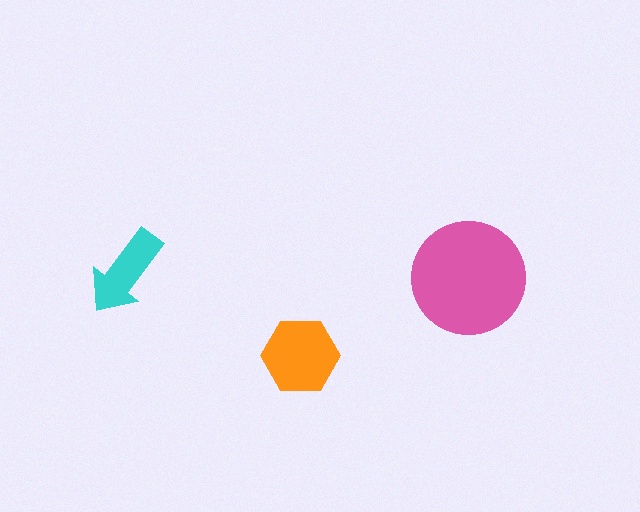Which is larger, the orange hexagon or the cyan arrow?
The orange hexagon.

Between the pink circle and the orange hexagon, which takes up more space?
The pink circle.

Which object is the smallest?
The cyan arrow.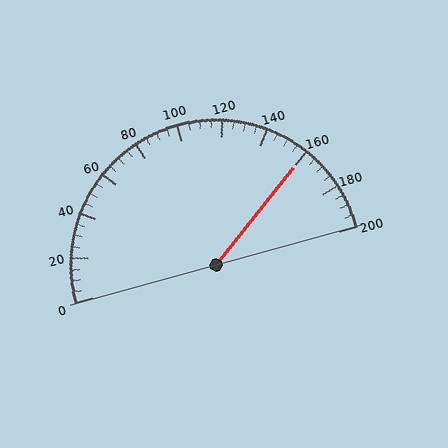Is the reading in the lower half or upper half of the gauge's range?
The reading is in the upper half of the range (0 to 200).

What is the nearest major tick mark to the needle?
The nearest major tick mark is 160.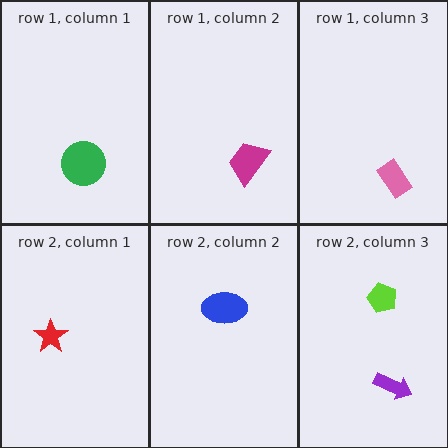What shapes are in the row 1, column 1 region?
The green circle.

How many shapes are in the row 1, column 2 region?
1.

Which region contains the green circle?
The row 1, column 1 region.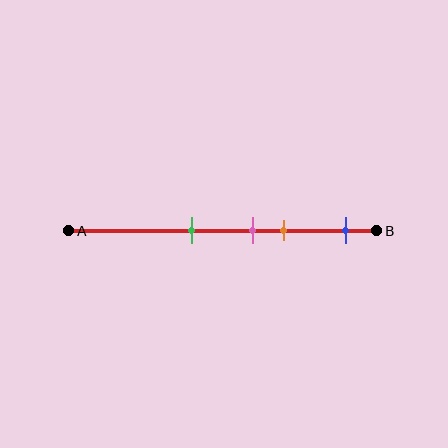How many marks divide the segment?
There are 4 marks dividing the segment.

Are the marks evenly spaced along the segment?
No, the marks are not evenly spaced.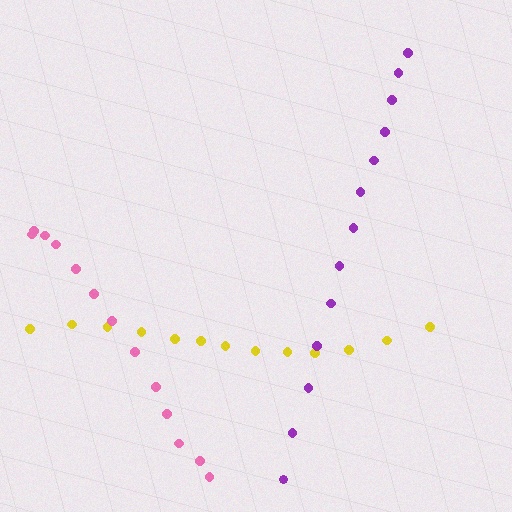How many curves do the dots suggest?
There are 3 distinct paths.